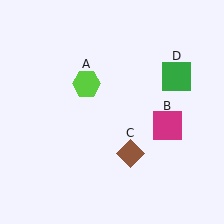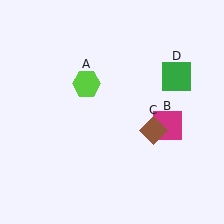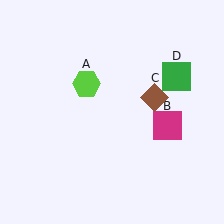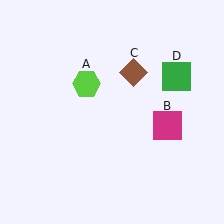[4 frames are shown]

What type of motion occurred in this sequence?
The brown diamond (object C) rotated counterclockwise around the center of the scene.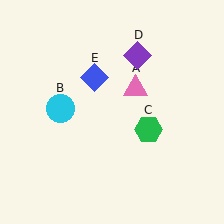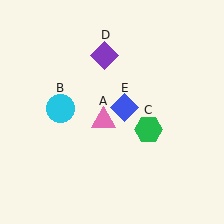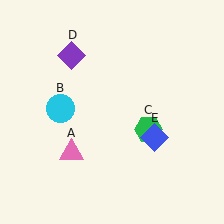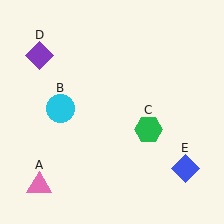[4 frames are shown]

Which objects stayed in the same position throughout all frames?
Cyan circle (object B) and green hexagon (object C) remained stationary.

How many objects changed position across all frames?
3 objects changed position: pink triangle (object A), purple diamond (object D), blue diamond (object E).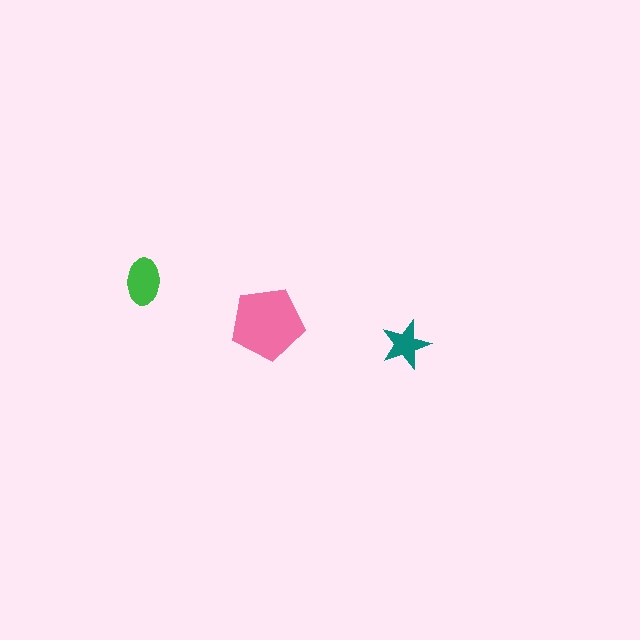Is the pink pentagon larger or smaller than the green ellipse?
Larger.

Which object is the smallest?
The teal star.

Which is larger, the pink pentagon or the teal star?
The pink pentagon.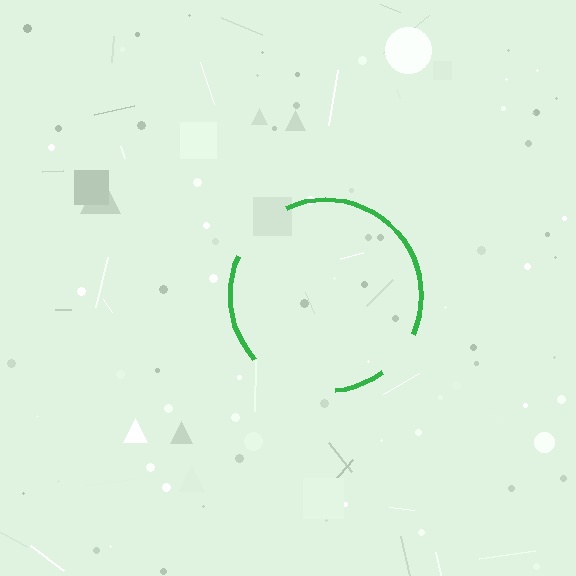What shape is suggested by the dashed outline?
The dashed outline suggests a circle.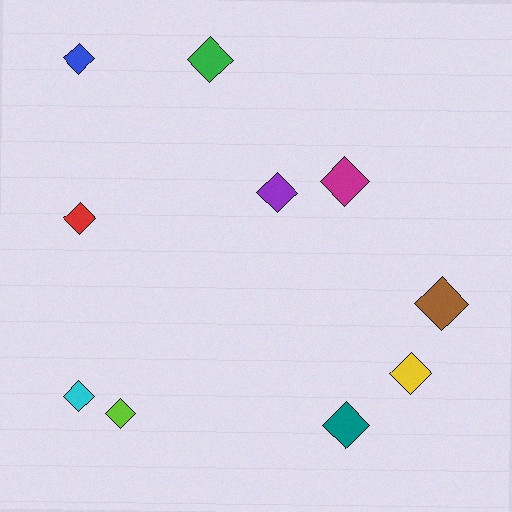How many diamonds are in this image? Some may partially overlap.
There are 10 diamonds.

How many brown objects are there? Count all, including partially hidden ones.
There is 1 brown object.